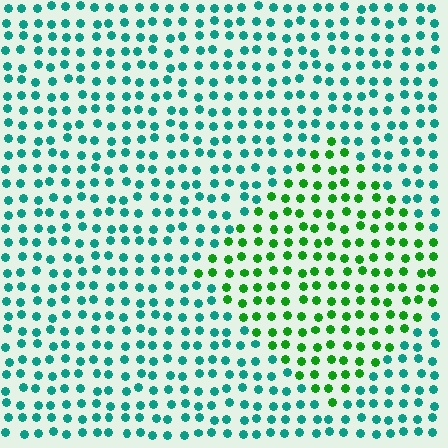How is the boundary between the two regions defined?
The boundary is defined purely by a slight shift in hue (about 47 degrees). Spacing, size, and orientation are identical on both sides.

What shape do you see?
I see a diamond.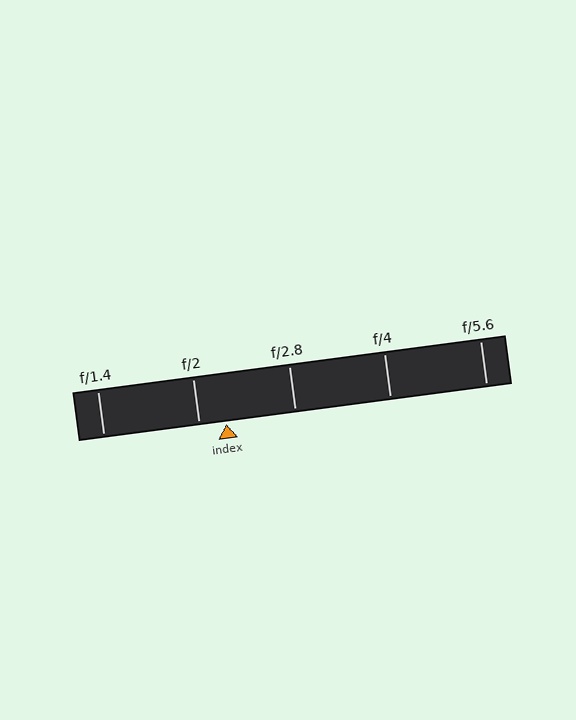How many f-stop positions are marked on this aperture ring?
There are 5 f-stop positions marked.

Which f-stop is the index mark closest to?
The index mark is closest to f/2.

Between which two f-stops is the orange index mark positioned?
The index mark is between f/2 and f/2.8.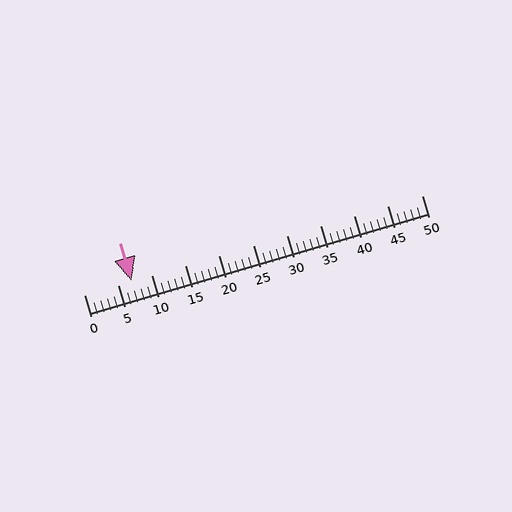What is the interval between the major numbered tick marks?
The major tick marks are spaced 5 units apart.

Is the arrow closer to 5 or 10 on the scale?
The arrow is closer to 5.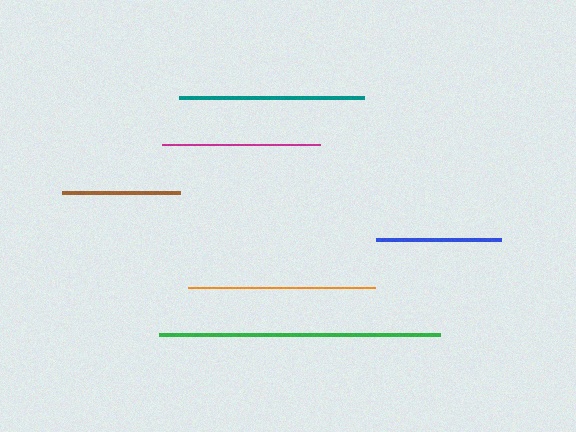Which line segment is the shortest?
The brown line is the shortest at approximately 118 pixels.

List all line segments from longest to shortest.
From longest to shortest: green, orange, teal, magenta, blue, brown.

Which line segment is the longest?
The green line is the longest at approximately 281 pixels.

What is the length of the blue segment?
The blue segment is approximately 125 pixels long.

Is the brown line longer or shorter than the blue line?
The blue line is longer than the brown line.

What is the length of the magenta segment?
The magenta segment is approximately 158 pixels long.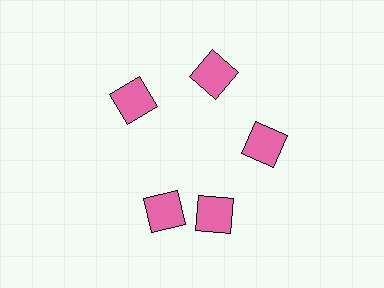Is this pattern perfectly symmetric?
No. The 5 pink squares are arranged in a ring, but one element near the 8 o'clock position is rotated out of alignment along the ring, breaking the 5-fold rotational symmetry.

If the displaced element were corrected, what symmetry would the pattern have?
It would have 5-fold rotational symmetry — the pattern would map onto itself every 72 degrees.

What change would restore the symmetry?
The symmetry would be restored by rotating it back into even spacing with its neighbors so that all 5 squares sit at equal angles and equal distance from the center.